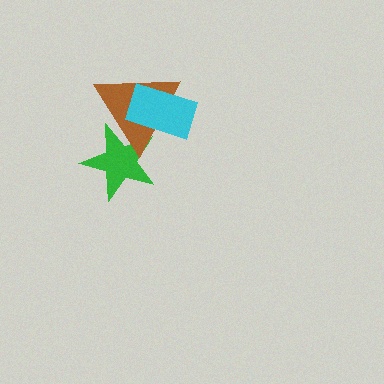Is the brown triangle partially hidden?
Yes, it is partially covered by another shape.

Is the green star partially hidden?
Yes, it is partially covered by another shape.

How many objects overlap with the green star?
2 objects overlap with the green star.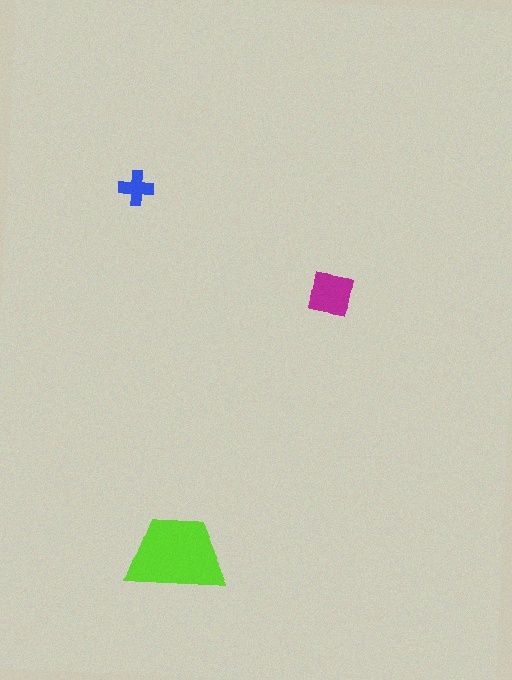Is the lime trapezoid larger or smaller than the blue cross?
Larger.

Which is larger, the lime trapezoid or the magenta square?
The lime trapezoid.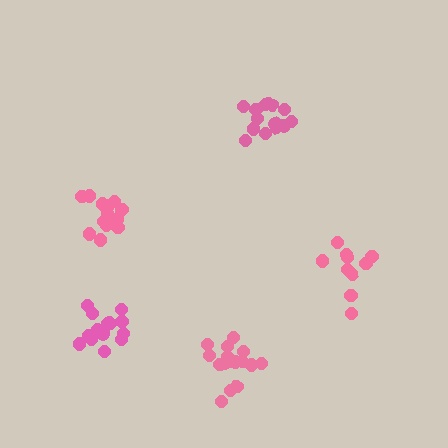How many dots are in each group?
Group 1: 14 dots, Group 2: 15 dots, Group 3: 16 dots, Group 4: 11 dots, Group 5: 16 dots (72 total).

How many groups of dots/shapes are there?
There are 5 groups.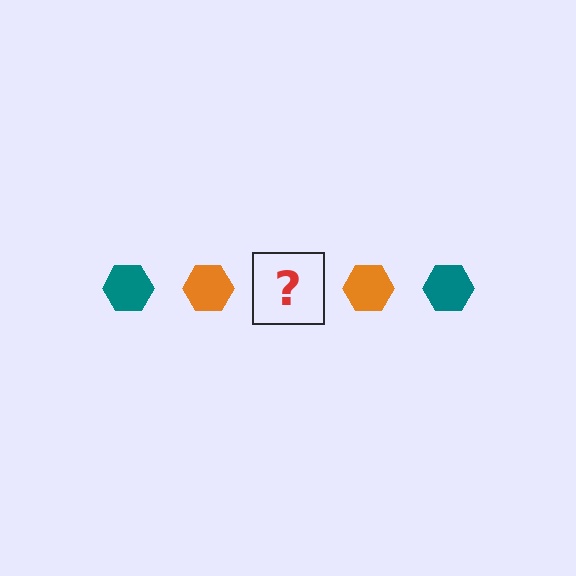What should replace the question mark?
The question mark should be replaced with a teal hexagon.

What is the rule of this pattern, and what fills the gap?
The rule is that the pattern cycles through teal, orange hexagons. The gap should be filled with a teal hexagon.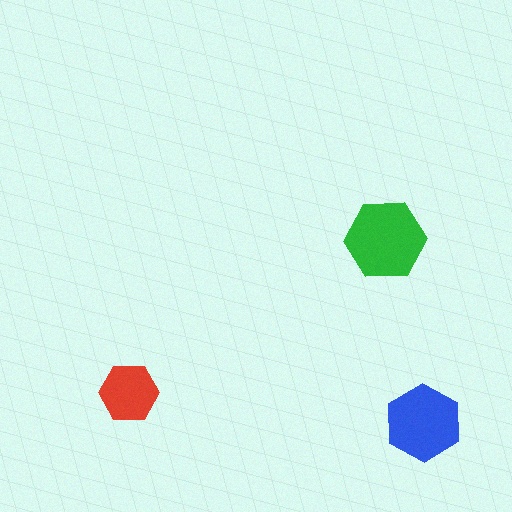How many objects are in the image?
There are 3 objects in the image.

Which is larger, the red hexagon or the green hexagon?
The green one.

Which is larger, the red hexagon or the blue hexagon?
The blue one.